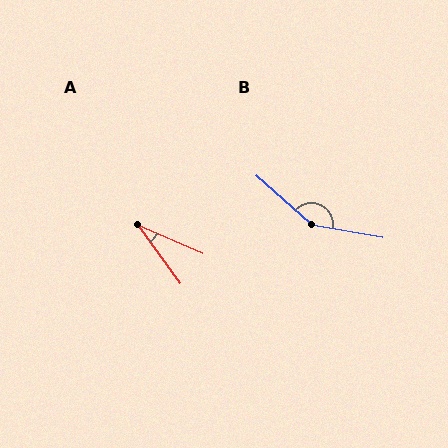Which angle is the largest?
B, at approximately 148 degrees.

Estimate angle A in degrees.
Approximately 31 degrees.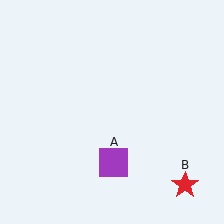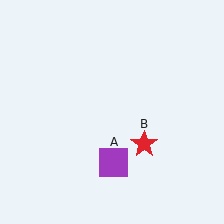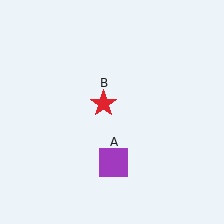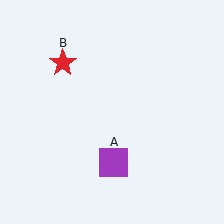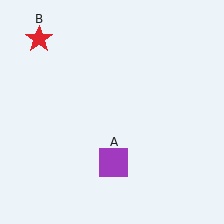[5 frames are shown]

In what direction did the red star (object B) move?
The red star (object B) moved up and to the left.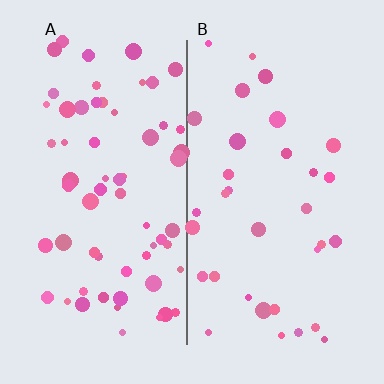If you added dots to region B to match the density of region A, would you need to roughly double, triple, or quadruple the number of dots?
Approximately double.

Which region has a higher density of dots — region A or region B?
A (the left).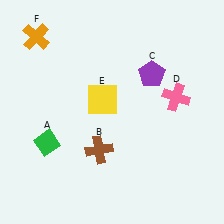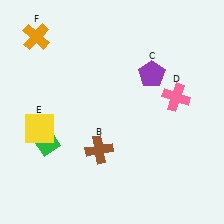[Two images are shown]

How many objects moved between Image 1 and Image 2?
1 object moved between the two images.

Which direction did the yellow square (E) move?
The yellow square (E) moved left.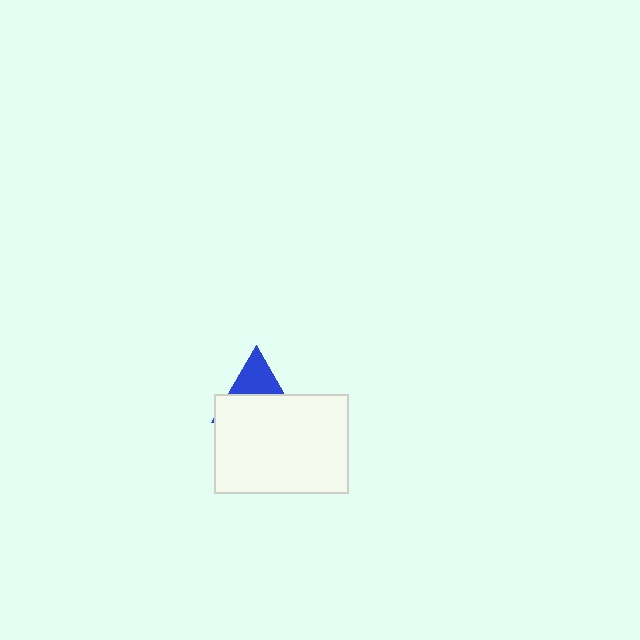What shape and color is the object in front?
The object in front is a white rectangle.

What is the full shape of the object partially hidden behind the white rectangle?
The partially hidden object is a blue triangle.